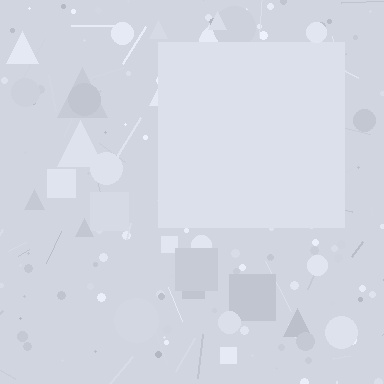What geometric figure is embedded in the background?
A square is embedded in the background.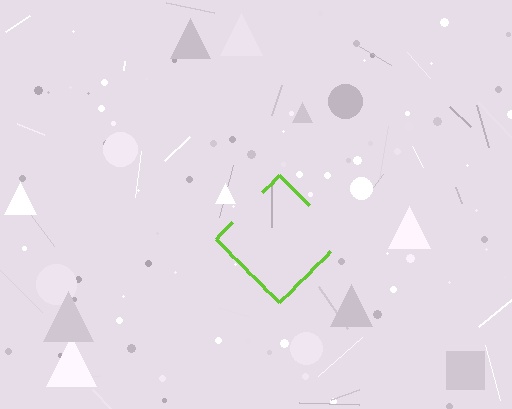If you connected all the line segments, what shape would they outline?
They would outline a diamond.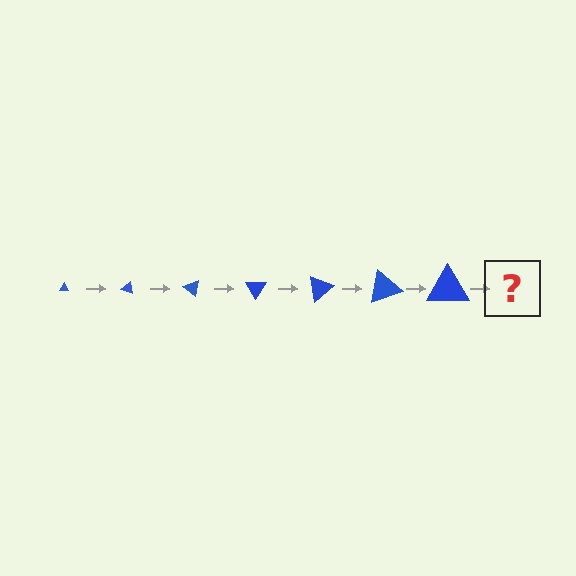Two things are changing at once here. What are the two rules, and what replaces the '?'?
The two rules are that the triangle grows larger each step and it rotates 20 degrees each step. The '?' should be a triangle, larger than the previous one and rotated 140 degrees from the start.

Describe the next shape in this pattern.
It should be a triangle, larger than the previous one and rotated 140 degrees from the start.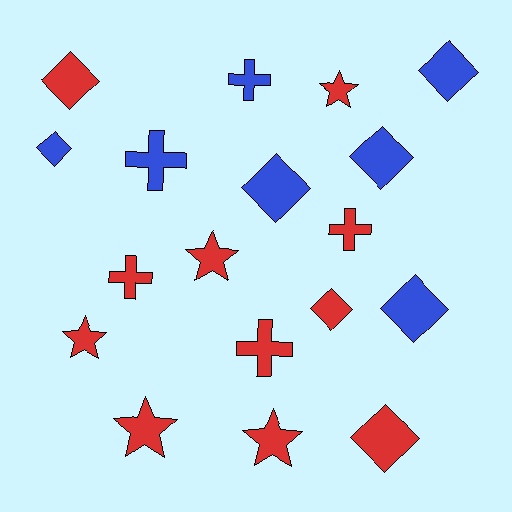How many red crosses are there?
There are 3 red crosses.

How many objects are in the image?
There are 18 objects.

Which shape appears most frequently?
Diamond, with 8 objects.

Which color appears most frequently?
Red, with 11 objects.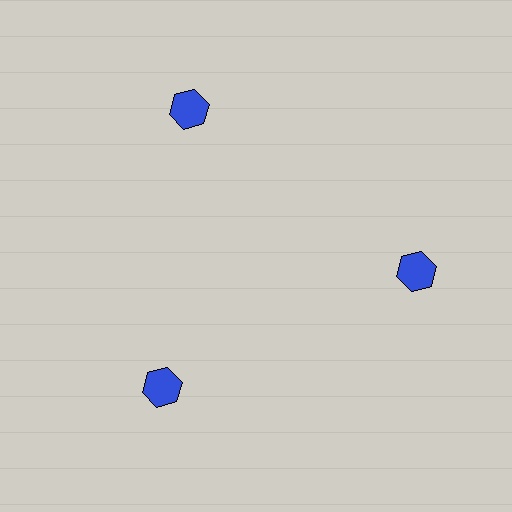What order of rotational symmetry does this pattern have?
This pattern has 3-fold rotational symmetry.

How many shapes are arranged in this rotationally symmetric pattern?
There are 3 shapes, arranged in 3 groups of 1.